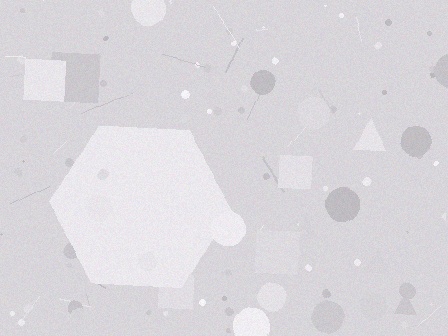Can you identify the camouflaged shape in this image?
The camouflaged shape is a hexagon.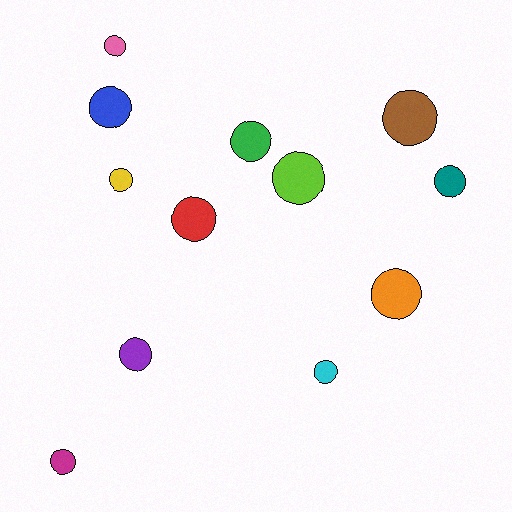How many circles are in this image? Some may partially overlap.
There are 12 circles.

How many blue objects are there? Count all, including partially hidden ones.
There is 1 blue object.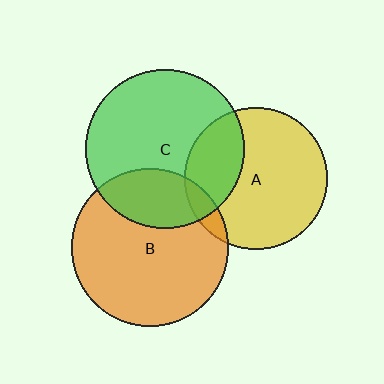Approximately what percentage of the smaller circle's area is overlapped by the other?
Approximately 25%.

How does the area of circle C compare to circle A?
Approximately 1.3 times.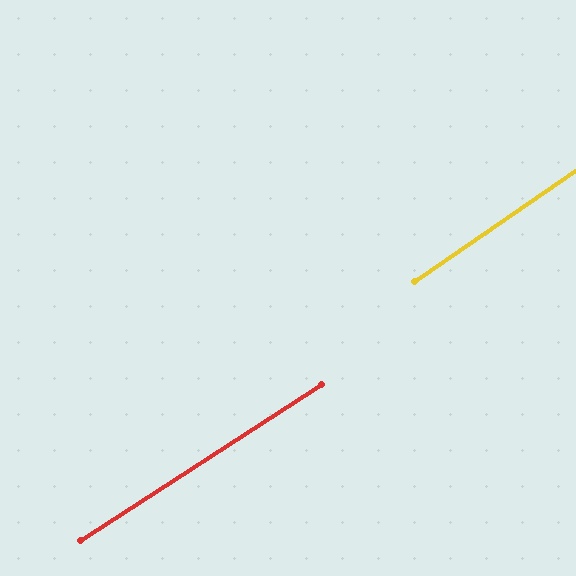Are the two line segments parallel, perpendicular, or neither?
Parallel — their directions differ by only 1.5°.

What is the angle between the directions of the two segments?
Approximately 2 degrees.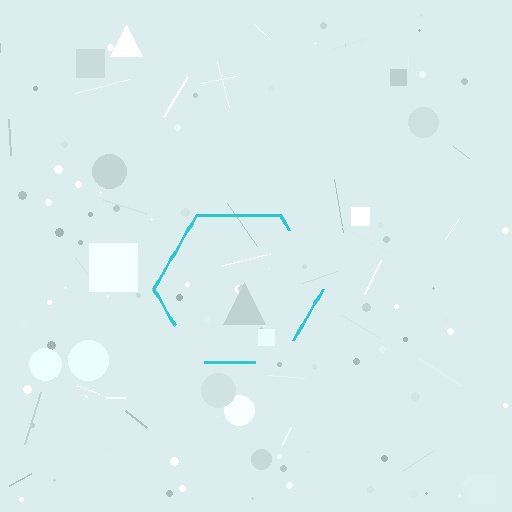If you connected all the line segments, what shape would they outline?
They would outline a hexagon.